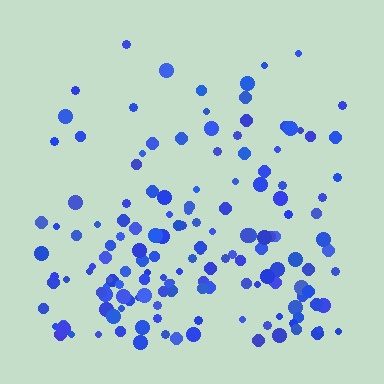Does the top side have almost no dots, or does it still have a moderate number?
Still a moderate number, just noticeably fewer than the bottom.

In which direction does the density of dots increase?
From top to bottom, with the bottom side densest.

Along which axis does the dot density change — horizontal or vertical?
Vertical.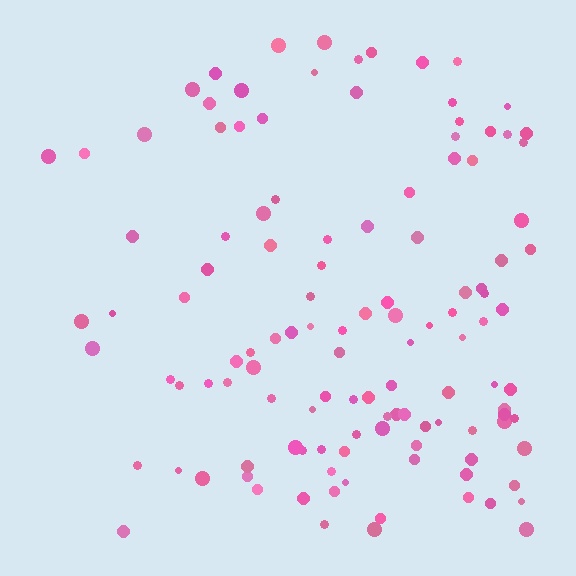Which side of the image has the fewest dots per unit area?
The left.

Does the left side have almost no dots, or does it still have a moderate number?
Still a moderate number, just noticeably fewer than the right.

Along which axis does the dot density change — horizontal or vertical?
Horizontal.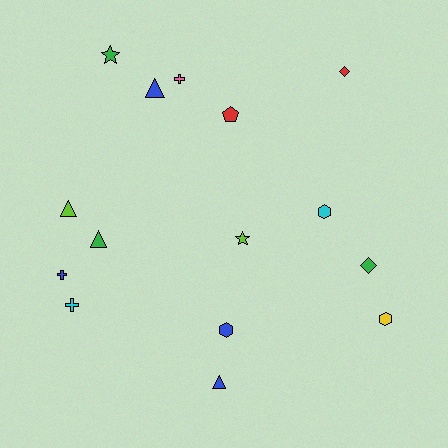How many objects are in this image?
There are 15 objects.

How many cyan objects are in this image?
There are 2 cyan objects.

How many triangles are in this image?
There are 4 triangles.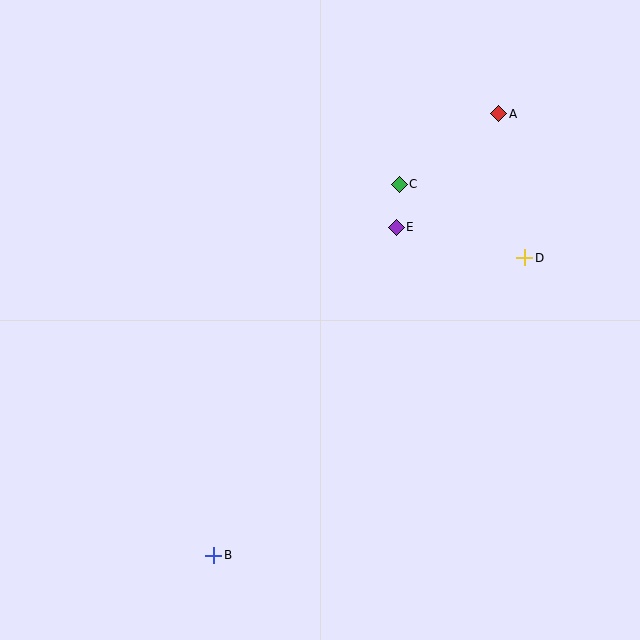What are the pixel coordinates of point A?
Point A is at (499, 114).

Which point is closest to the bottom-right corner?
Point D is closest to the bottom-right corner.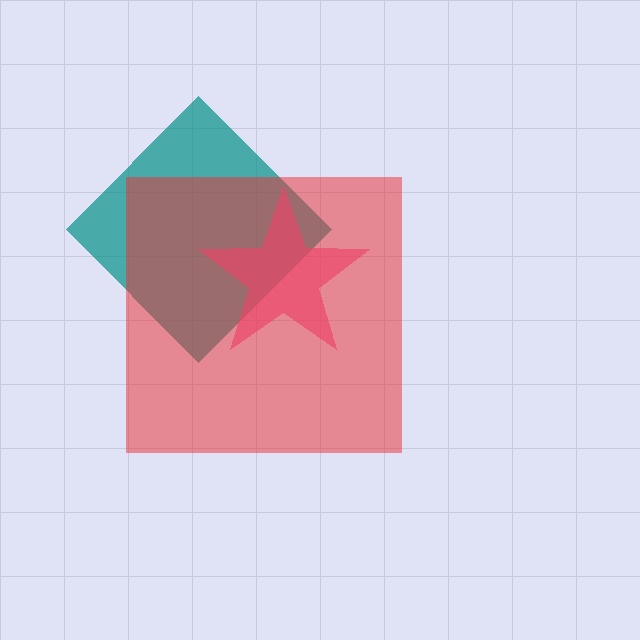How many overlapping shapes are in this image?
There are 3 overlapping shapes in the image.